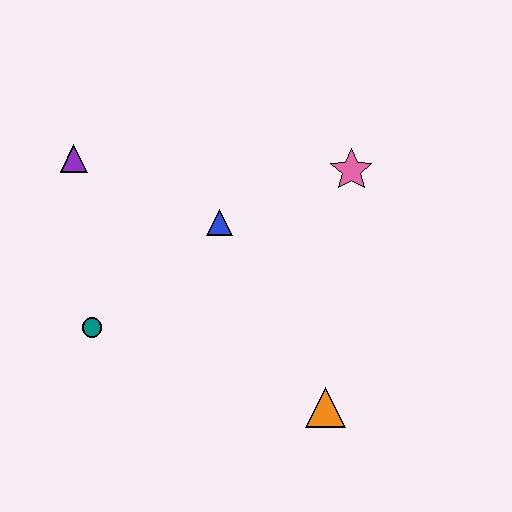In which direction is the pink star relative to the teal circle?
The pink star is to the right of the teal circle.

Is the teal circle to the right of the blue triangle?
No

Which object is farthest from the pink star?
The teal circle is farthest from the pink star.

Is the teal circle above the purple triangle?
No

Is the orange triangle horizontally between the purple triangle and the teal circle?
No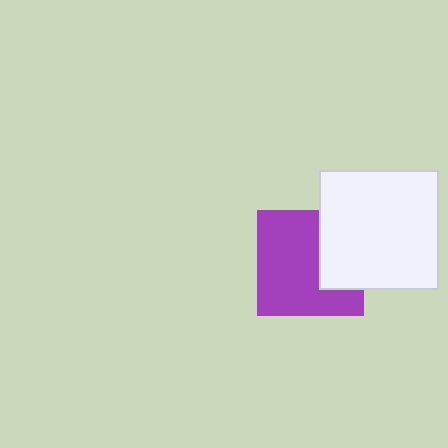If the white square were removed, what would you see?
You would see the complete purple square.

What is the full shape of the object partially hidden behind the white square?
The partially hidden object is a purple square.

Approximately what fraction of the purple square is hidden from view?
Roughly 31% of the purple square is hidden behind the white square.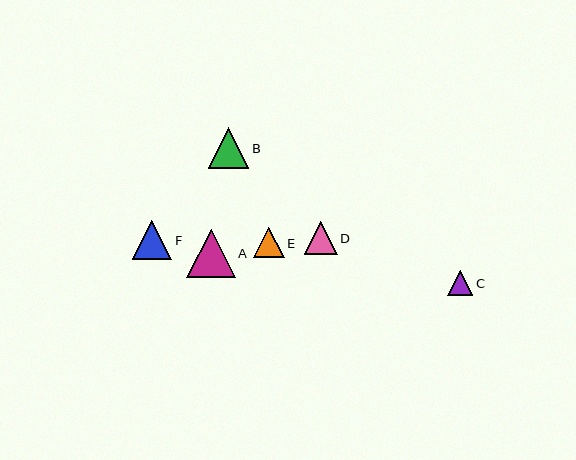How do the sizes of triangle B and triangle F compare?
Triangle B and triangle F are approximately the same size.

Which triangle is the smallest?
Triangle C is the smallest with a size of approximately 25 pixels.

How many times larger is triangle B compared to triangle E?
Triangle B is approximately 1.3 times the size of triangle E.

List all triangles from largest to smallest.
From largest to smallest: A, B, F, D, E, C.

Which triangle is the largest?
Triangle A is the largest with a size of approximately 48 pixels.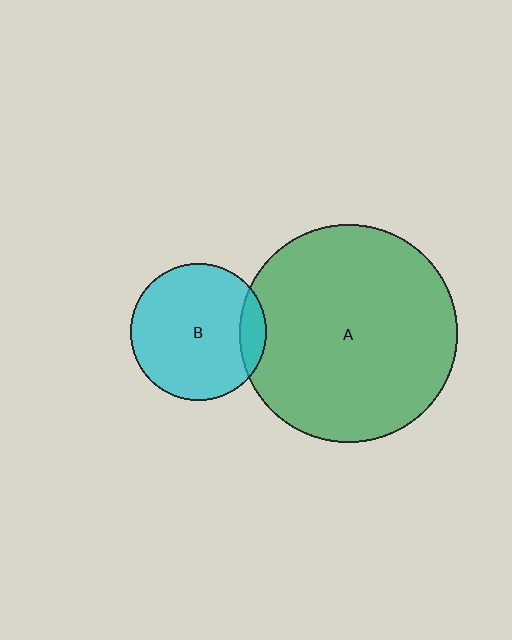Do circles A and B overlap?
Yes.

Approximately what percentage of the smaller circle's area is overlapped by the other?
Approximately 10%.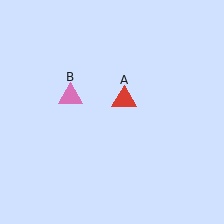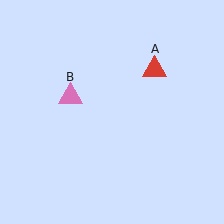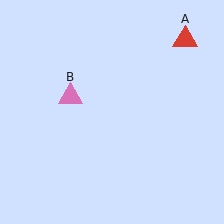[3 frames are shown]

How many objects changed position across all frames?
1 object changed position: red triangle (object A).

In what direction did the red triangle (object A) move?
The red triangle (object A) moved up and to the right.